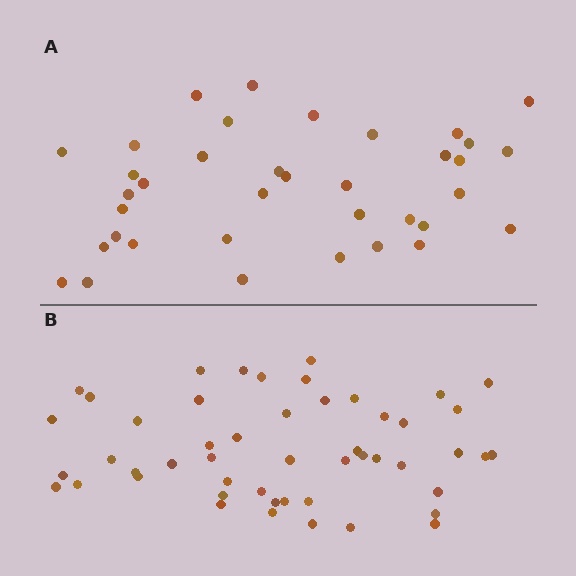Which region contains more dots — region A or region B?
Region B (the bottom region) has more dots.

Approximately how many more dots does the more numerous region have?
Region B has approximately 15 more dots than region A.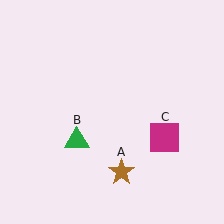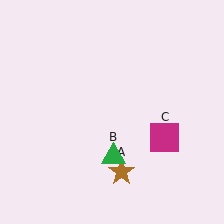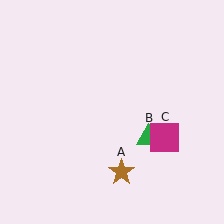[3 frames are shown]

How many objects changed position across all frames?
1 object changed position: green triangle (object B).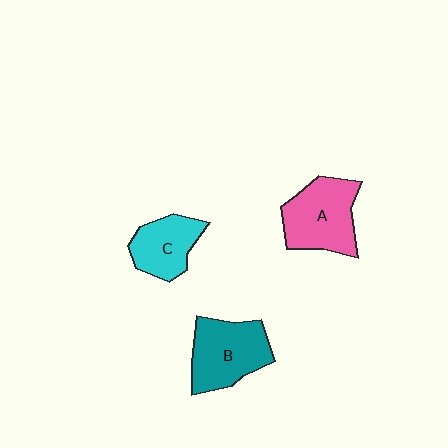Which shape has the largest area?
Shape A (pink).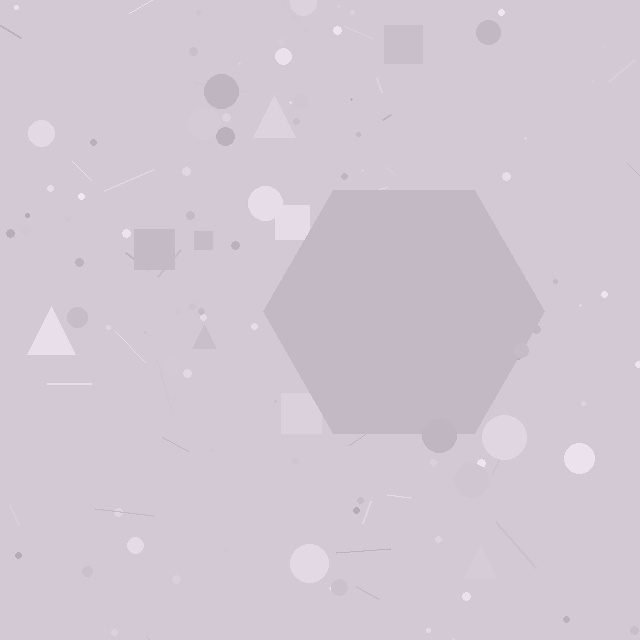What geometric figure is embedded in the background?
A hexagon is embedded in the background.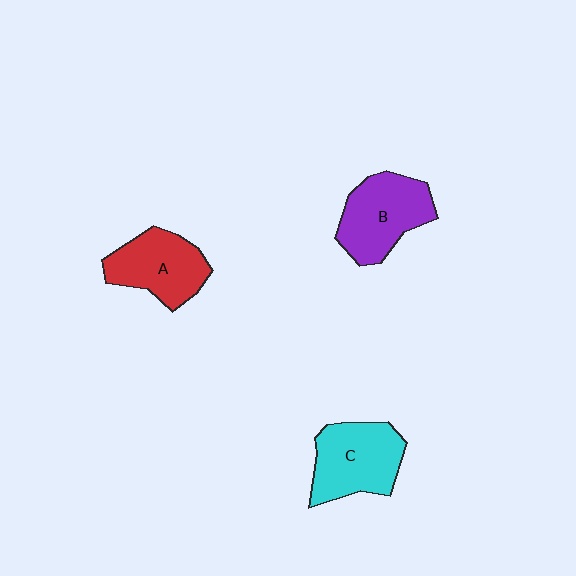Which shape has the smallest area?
Shape A (red).